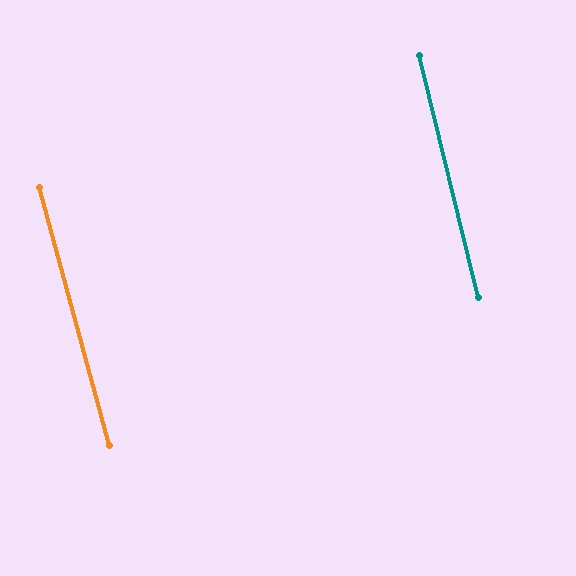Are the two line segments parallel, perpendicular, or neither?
Parallel — their directions differ by only 1.5°.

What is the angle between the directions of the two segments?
Approximately 1 degree.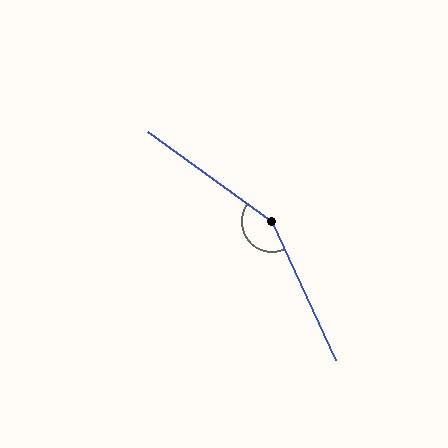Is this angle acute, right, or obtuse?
It is obtuse.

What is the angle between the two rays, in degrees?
Approximately 150 degrees.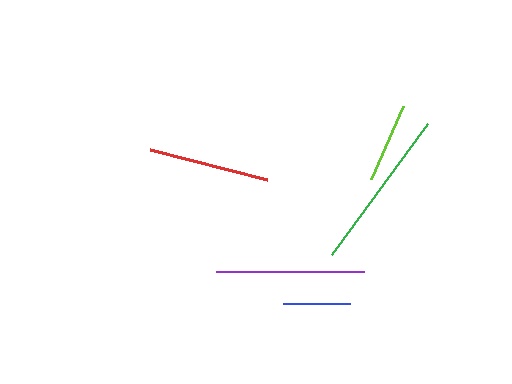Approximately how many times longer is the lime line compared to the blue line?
The lime line is approximately 1.2 times the length of the blue line.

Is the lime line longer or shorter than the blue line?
The lime line is longer than the blue line.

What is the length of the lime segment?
The lime segment is approximately 80 pixels long.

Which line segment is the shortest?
The blue line is the shortest at approximately 66 pixels.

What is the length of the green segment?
The green segment is approximately 162 pixels long.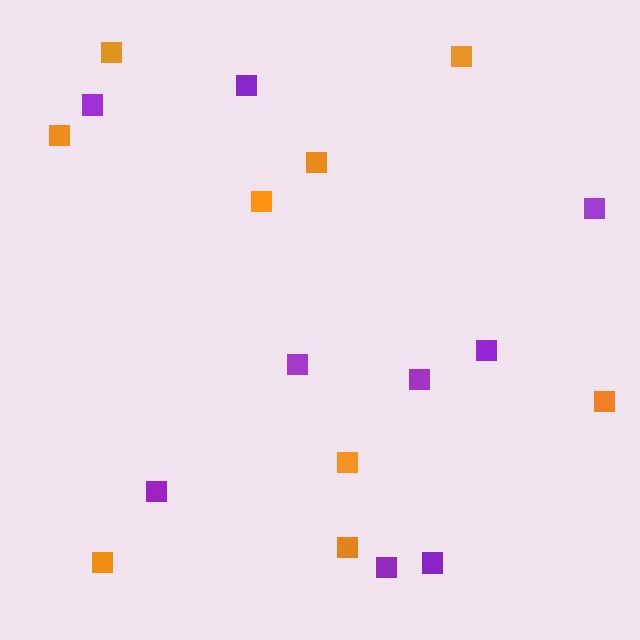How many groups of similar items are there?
There are 2 groups: one group of orange squares (9) and one group of purple squares (9).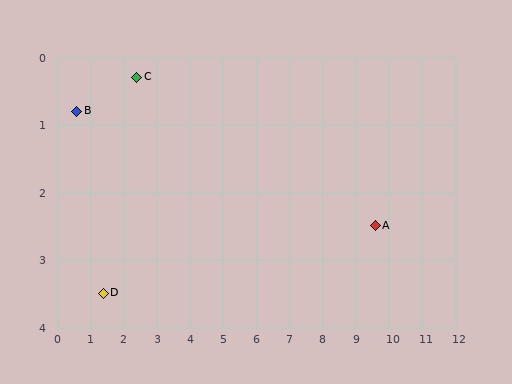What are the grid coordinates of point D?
Point D is at approximately (1.4, 3.5).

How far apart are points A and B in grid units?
Points A and B are about 9.2 grid units apart.